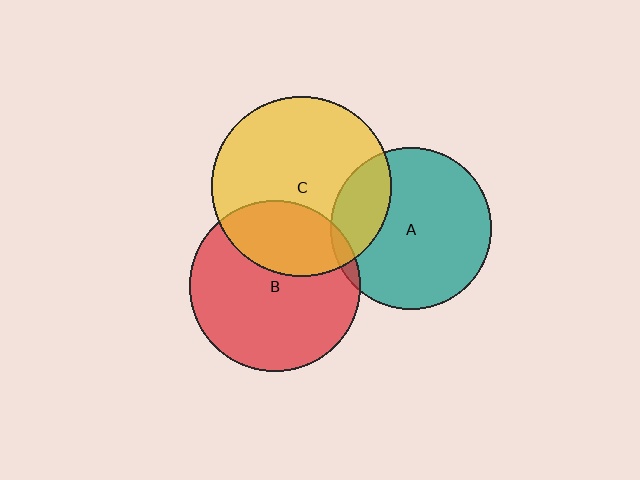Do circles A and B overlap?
Yes.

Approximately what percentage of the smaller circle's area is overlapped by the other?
Approximately 5%.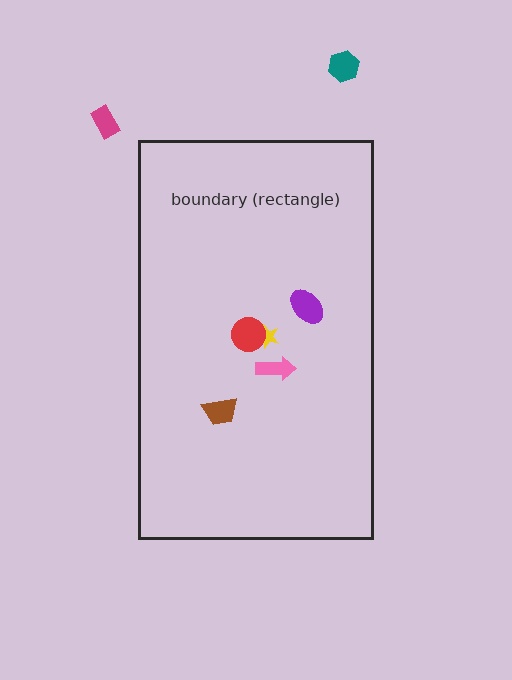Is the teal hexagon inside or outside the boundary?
Outside.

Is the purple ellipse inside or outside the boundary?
Inside.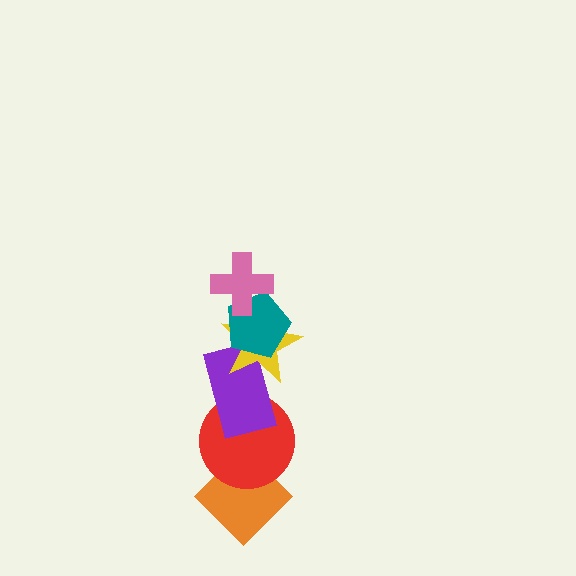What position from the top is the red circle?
The red circle is 5th from the top.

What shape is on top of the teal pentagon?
The pink cross is on top of the teal pentagon.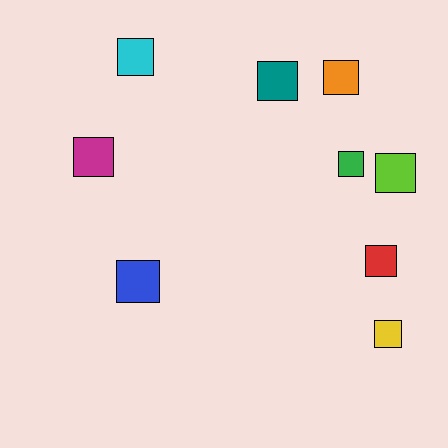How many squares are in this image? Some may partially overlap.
There are 9 squares.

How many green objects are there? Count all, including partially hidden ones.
There is 1 green object.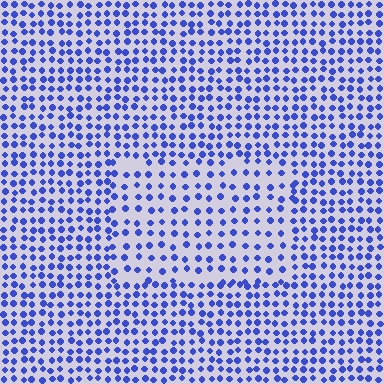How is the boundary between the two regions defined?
The boundary is defined by a change in element density (approximately 1.6x ratio). All elements are the same color, size, and shape.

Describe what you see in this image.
The image contains small blue elements arranged at two different densities. A rectangle-shaped region is visible where the elements are less densely packed than the surrounding area.